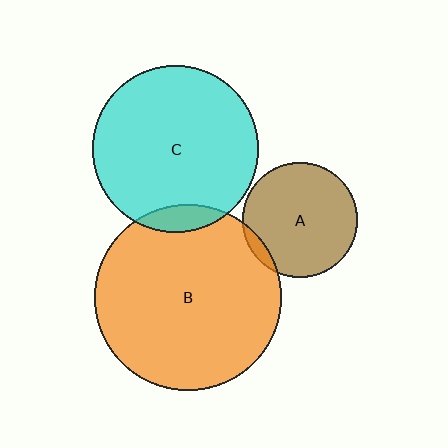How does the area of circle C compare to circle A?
Approximately 2.1 times.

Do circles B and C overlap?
Yes.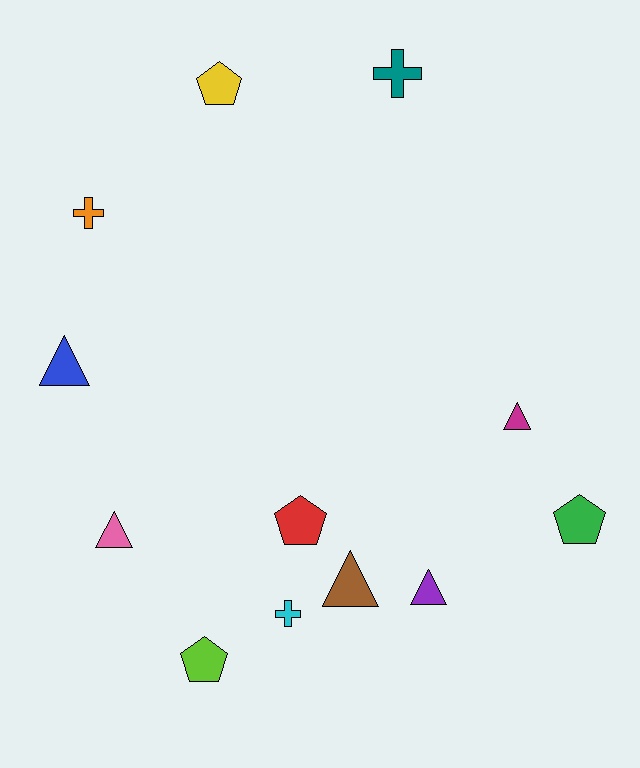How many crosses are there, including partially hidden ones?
There are 3 crosses.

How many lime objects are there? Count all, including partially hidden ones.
There is 1 lime object.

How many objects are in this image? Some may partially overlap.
There are 12 objects.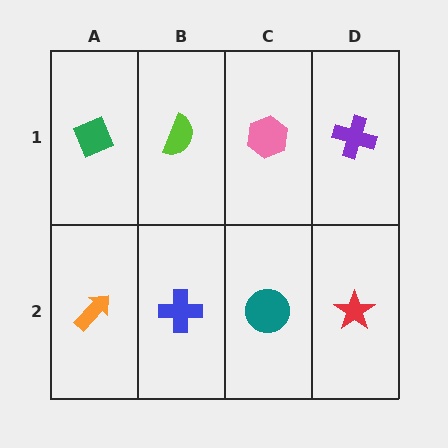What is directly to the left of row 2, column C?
A blue cross.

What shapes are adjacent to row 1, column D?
A red star (row 2, column D), a pink hexagon (row 1, column C).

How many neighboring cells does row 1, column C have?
3.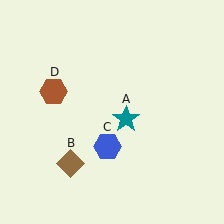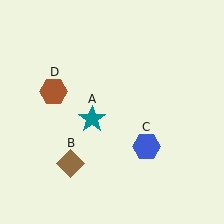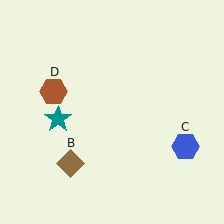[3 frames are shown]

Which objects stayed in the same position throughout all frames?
Brown diamond (object B) and brown hexagon (object D) remained stationary.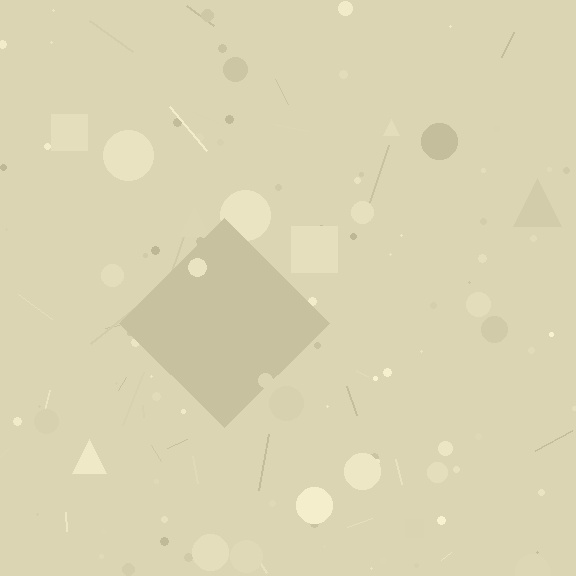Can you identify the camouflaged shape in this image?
The camouflaged shape is a diamond.